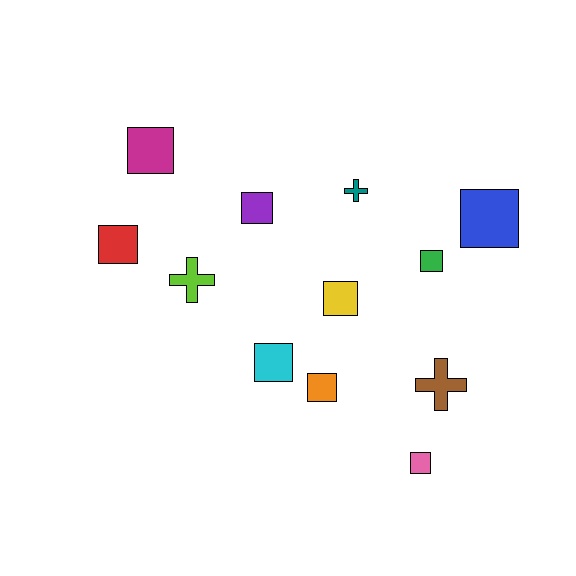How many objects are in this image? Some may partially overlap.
There are 12 objects.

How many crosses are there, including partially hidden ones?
There are 3 crosses.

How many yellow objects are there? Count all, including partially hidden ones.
There is 1 yellow object.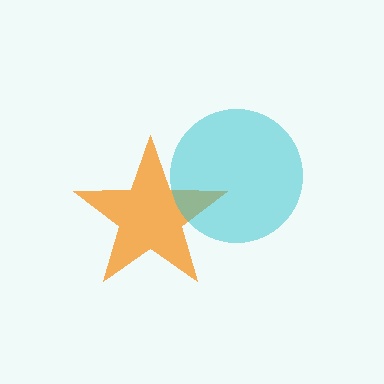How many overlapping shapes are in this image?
There are 2 overlapping shapes in the image.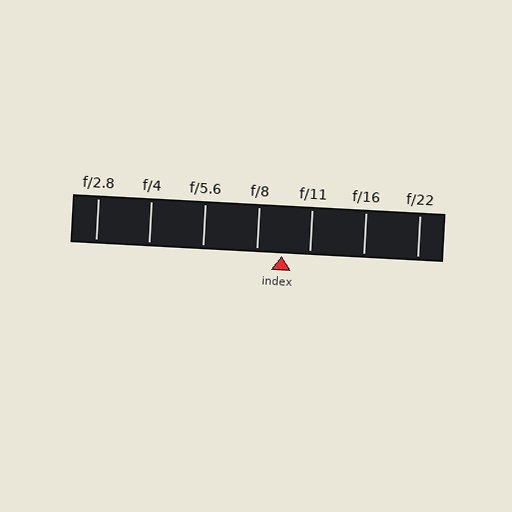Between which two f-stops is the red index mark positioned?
The index mark is between f/8 and f/11.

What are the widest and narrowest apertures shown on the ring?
The widest aperture shown is f/2.8 and the narrowest is f/22.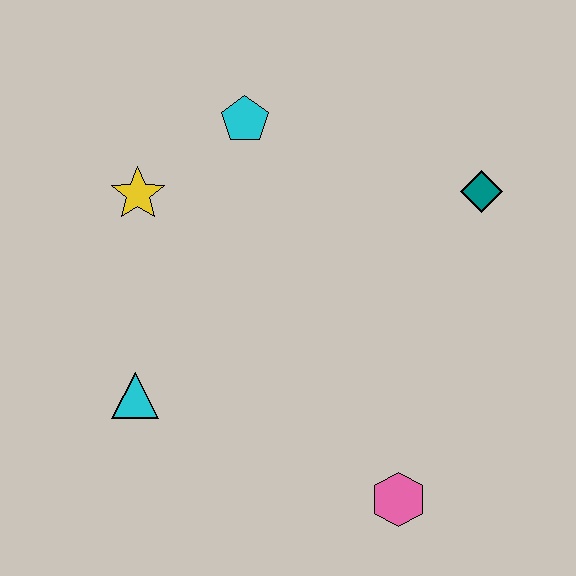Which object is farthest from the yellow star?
The pink hexagon is farthest from the yellow star.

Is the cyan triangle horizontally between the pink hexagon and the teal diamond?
No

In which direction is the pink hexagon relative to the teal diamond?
The pink hexagon is below the teal diamond.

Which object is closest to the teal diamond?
The cyan pentagon is closest to the teal diamond.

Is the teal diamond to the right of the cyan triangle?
Yes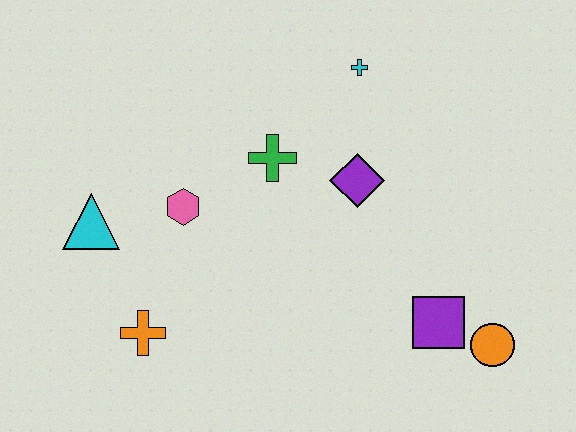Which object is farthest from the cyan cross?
The orange cross is farthest from the cyan cross.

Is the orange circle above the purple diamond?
No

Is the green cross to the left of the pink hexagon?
No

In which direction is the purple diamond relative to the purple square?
The purple diamond is above the purple square.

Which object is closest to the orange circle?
The purple square is closest to the orange circle.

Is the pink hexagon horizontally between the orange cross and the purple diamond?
Yes